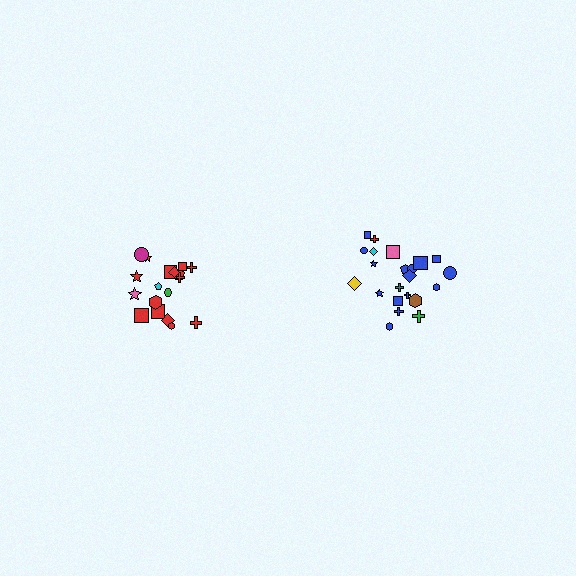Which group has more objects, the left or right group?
The right group.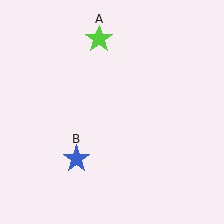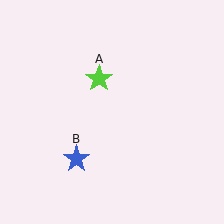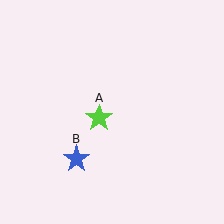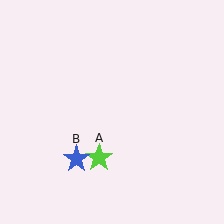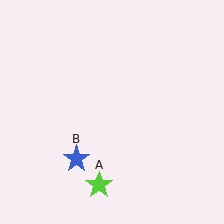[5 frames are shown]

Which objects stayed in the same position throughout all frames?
Blue star (object B) remained stationary.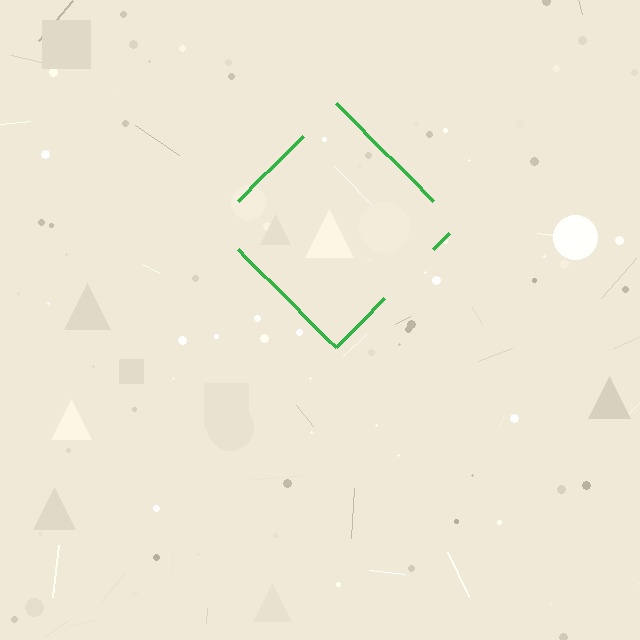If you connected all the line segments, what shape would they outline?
They would outline a diamond.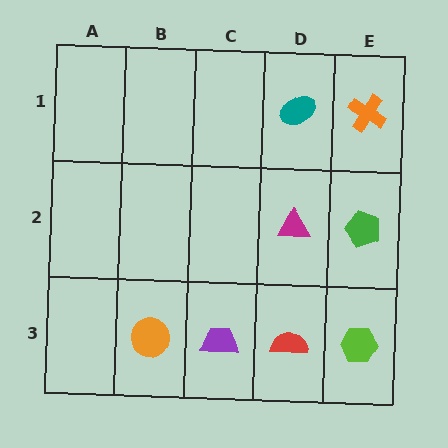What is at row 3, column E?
A lime hexagon.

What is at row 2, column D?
A magenta triangle.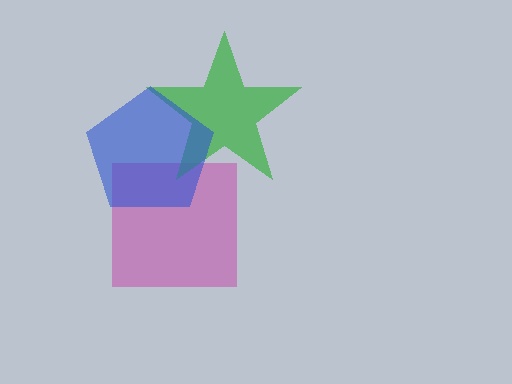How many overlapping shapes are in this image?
There are 3 overlapping shapes in the image.